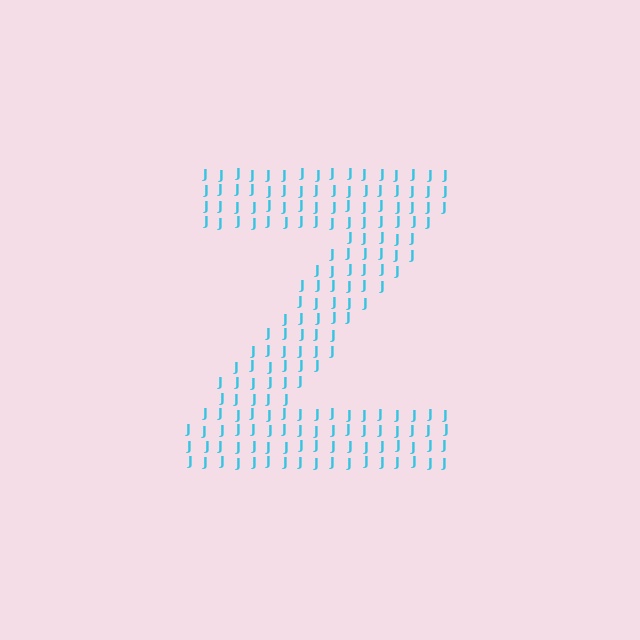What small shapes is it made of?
It is made of small letter J's.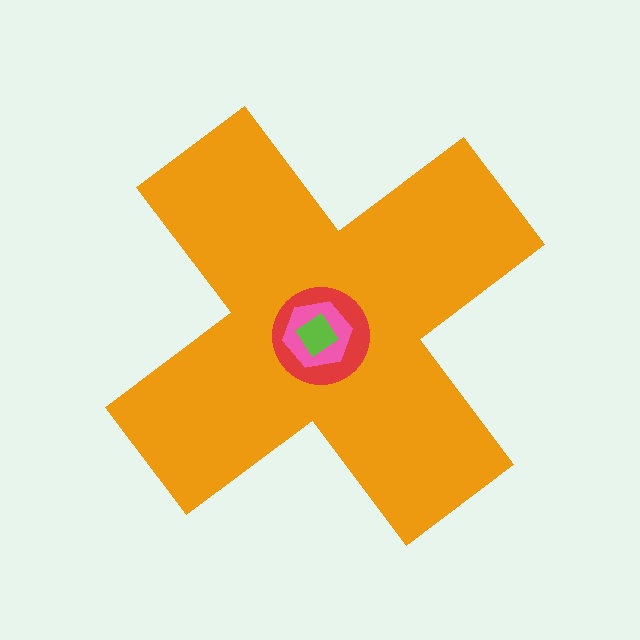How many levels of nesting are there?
4.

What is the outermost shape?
The orange cross.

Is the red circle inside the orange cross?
Yes.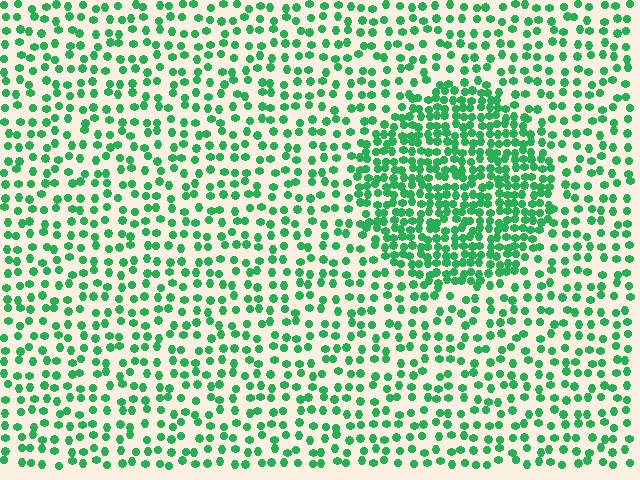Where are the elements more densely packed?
The elements are more densely packed inside the circle boundary.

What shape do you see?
I see a circle.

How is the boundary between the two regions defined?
The boundary is defined by a change in element density (approximately 2.1x ratio). All elements are the same color, size, and shape.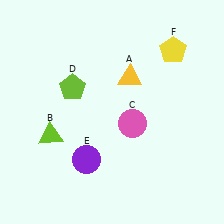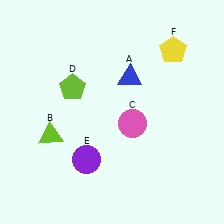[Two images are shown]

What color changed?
The triangle (A) changed from yellow in Image 1 to blue in Image 2.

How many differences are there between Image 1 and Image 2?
There is 1 difference between the two images.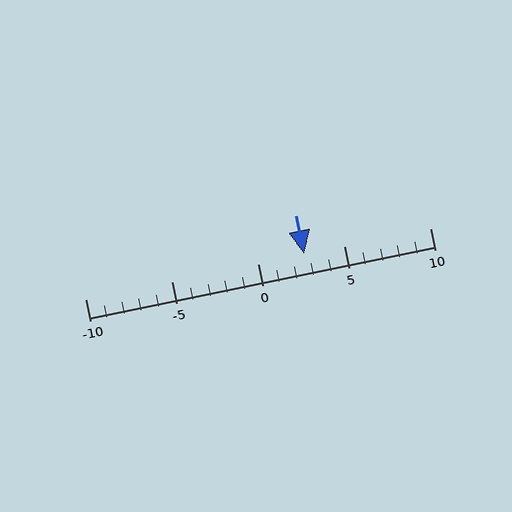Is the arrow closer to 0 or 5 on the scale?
The arrow is closer to 5.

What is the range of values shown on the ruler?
The ruler shows values from -10 to 10.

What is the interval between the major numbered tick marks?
The major tick marks are spaced 5 units apart.